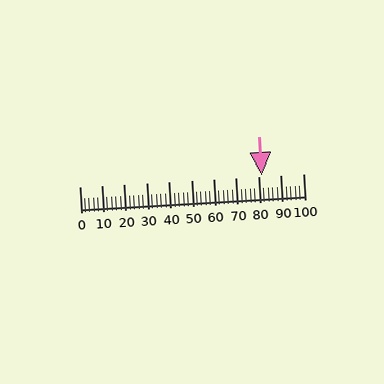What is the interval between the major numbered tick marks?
The major tick marks are spaced 10 units apart.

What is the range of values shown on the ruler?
The ruler shows values from 0 to 100.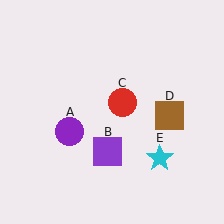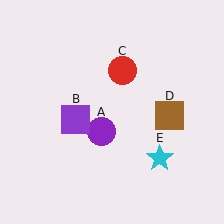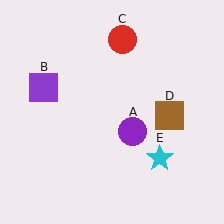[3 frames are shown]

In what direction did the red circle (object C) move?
The red circle (object C) moved up.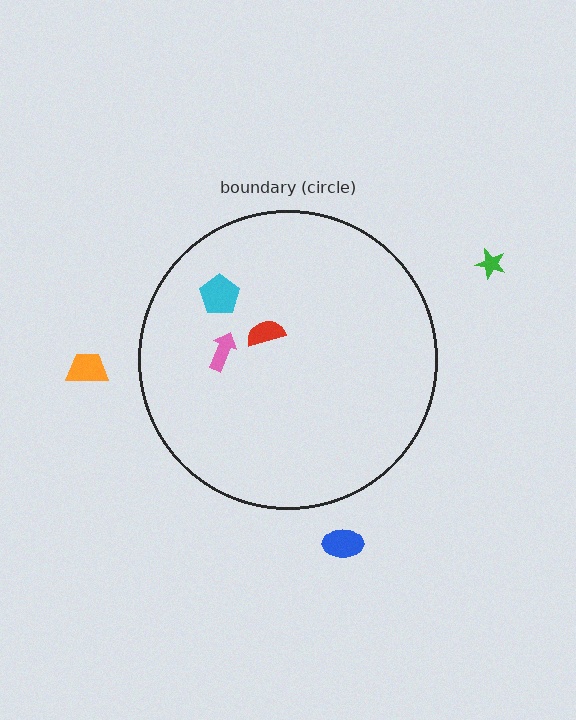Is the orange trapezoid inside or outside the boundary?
Outside.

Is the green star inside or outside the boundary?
Outside.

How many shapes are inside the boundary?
3 inside, 3 outside.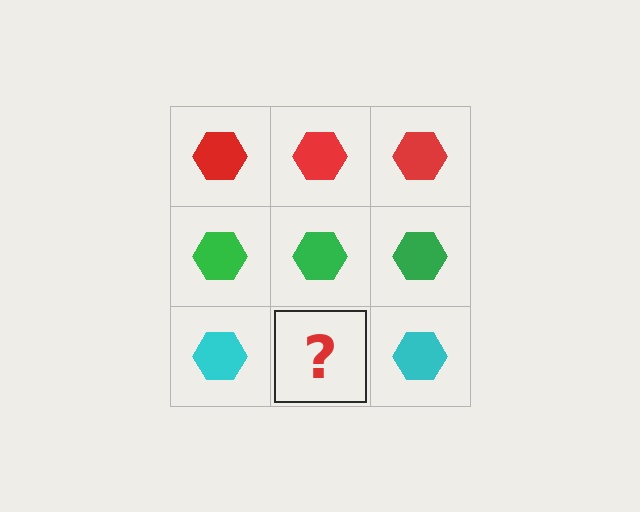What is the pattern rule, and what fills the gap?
The rule is that each row has a consistent color. The gap should be filled with a cyan hexagon.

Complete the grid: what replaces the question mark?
The question mark should be replaced with a cyan hexagon.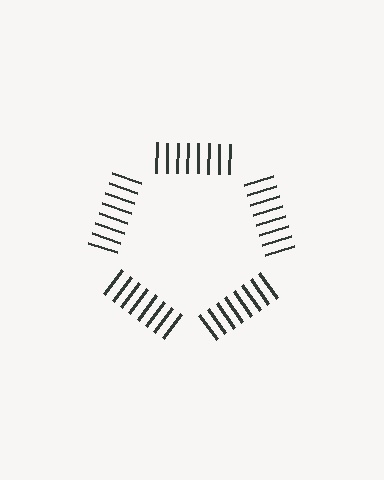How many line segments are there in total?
40 — 8 along each of the 5 edges.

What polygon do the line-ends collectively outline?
An illusory pentagon — the line segments terminate on its edges but no continuous stroke is drawn.